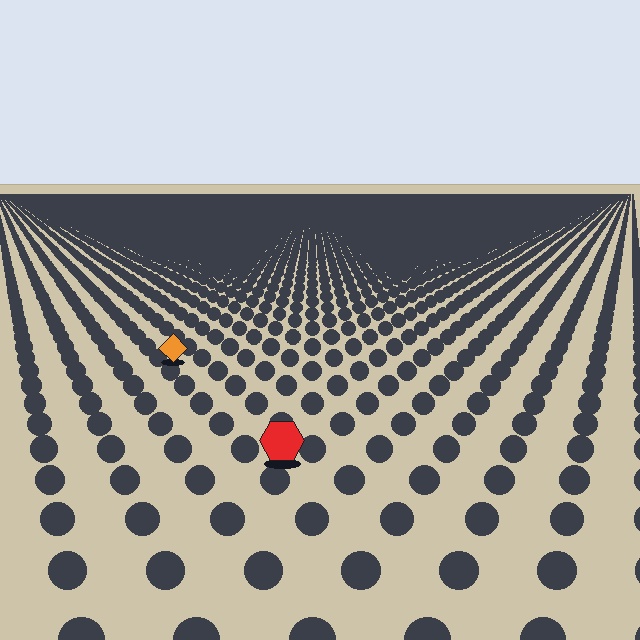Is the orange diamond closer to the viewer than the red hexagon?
No. The red hexagon is closer — you can tell from the texture gradient: the ground texture is coarser near it.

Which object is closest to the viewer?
The red hexagon is closest. The texture marks near it are larger and more spread out.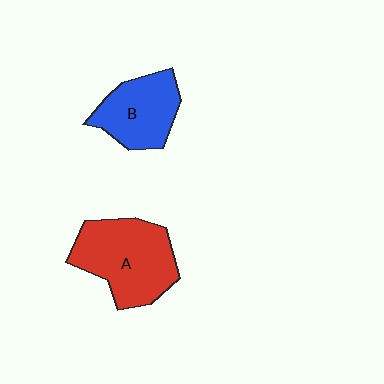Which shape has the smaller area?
Shape B (blue).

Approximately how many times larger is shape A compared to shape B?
Approximately 1.4 times.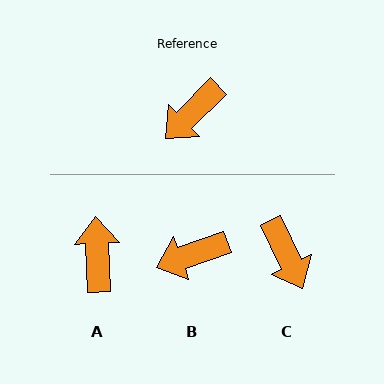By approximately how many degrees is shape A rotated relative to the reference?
Approximately 133 degrees clockwise.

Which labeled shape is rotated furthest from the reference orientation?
A, about 133 degrees away.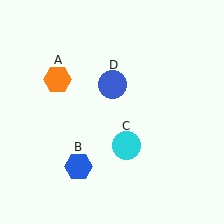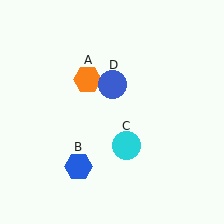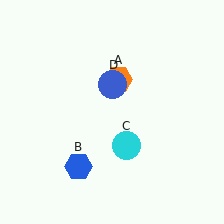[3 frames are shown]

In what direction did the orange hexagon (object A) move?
The orange hexagon (object A) moved right.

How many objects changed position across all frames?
1 object changed position: orange hexagon (object A).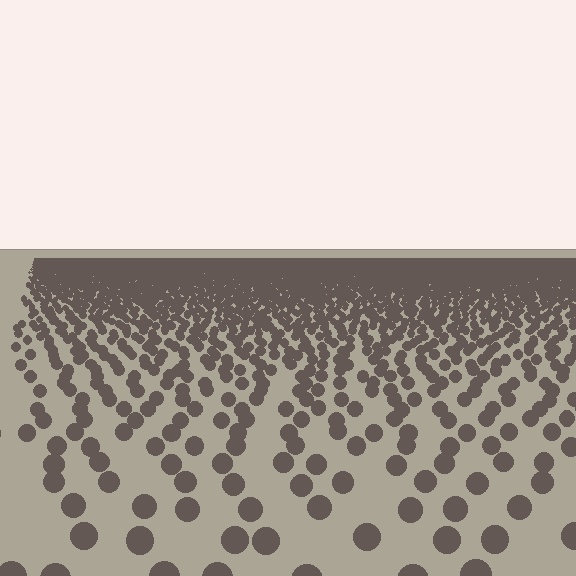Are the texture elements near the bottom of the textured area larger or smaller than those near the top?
Larger. Near the bottom, elements are closer to the viewer and appear at a bigger on-screen size.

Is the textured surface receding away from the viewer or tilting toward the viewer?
The surface is receding away from the viewer. Texture elements get smaller and denser toward the top.